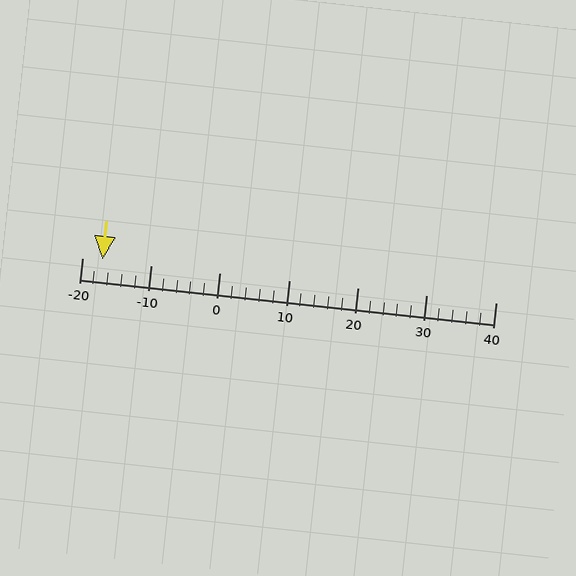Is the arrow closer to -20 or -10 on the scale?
The arrow is closer to -20.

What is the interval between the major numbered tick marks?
The major tick marks are spaced 10 units apart.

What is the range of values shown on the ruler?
The ruler shows values from -20 to 40.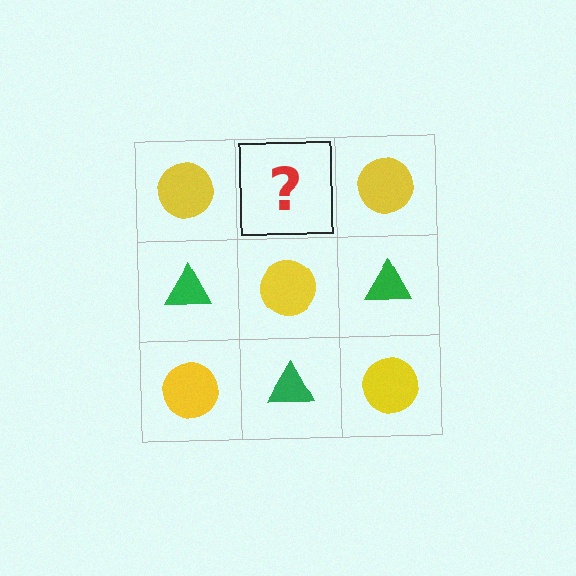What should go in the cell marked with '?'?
The missing cell should contain a green triangle.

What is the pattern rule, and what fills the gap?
The rule is that it alternates yellow circle and green triangle in a checkerboard pattern. The gap should be filled with a green triangle.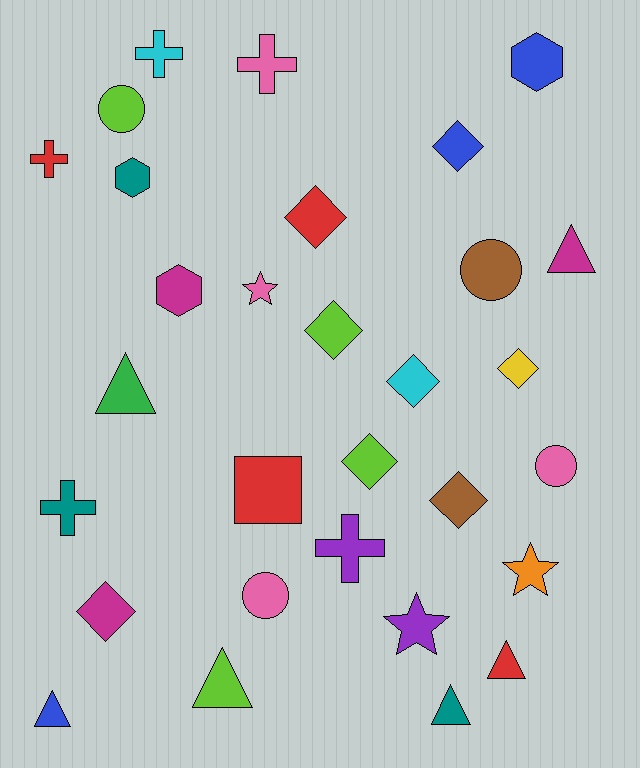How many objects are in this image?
There are 30 objects.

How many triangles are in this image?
There are 6 triangles.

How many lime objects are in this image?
There are 4 lime objects.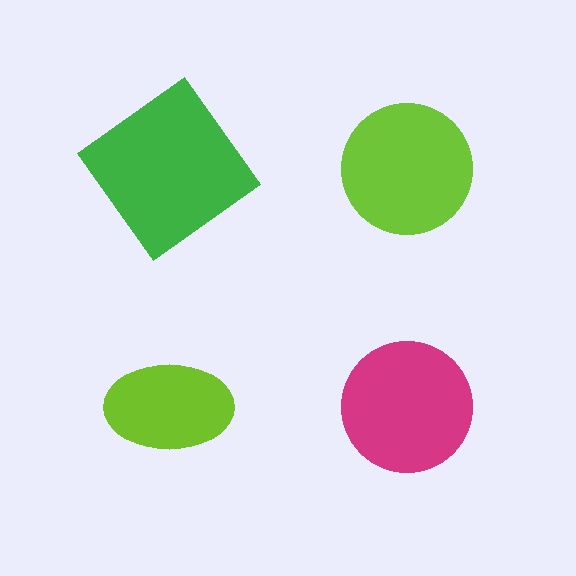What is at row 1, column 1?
A green diamond.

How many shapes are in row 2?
2 shapes.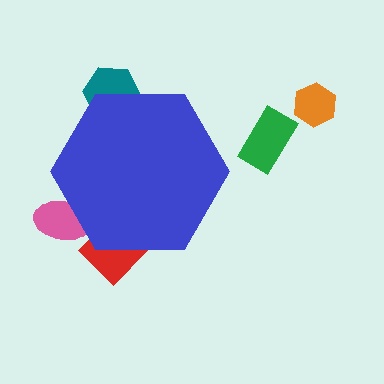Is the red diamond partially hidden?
Yes, the red diamond is partially hidden behind the blue hexagon.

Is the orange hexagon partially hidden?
No, the orange hexagon is fully visible.